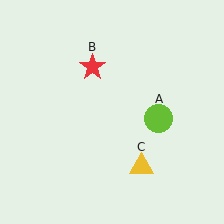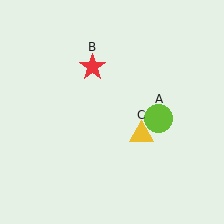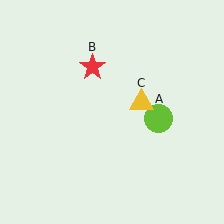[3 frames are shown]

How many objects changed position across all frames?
1 object changed position: yellow triangle (object C).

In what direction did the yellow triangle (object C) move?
The yellow triangle (object C) moved up.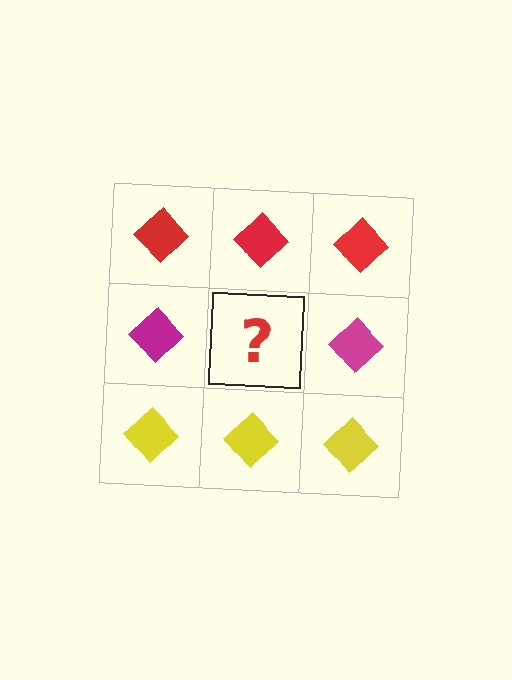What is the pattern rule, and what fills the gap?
The rule is that each row has a consistent color. The gap should be filled with a magenta diamond.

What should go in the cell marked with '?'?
The missing cell should contain a magenta diamond.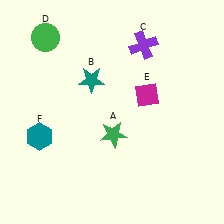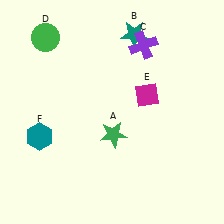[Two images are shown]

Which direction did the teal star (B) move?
The teal star (B) moved up.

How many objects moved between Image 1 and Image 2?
1 object moved between the two images.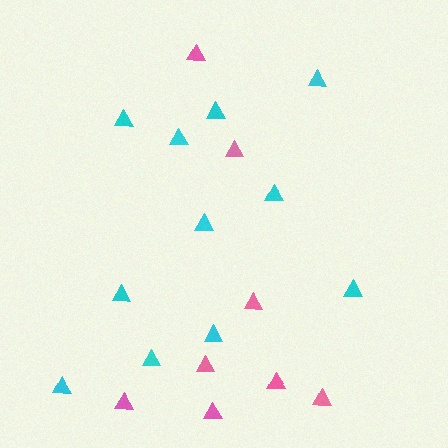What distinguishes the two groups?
There are 2 groups: one group of pink triangles (8) and one group of cyan triangles (11).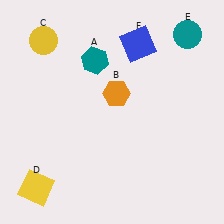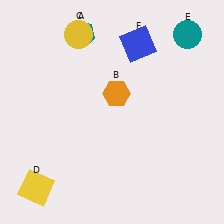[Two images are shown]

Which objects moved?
The objects that moved are: the teal hexagon (A), the yellow circle (C).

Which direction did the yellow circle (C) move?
The yellow circle (C) moved right.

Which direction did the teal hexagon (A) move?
The teal hexagon (A) moved up.